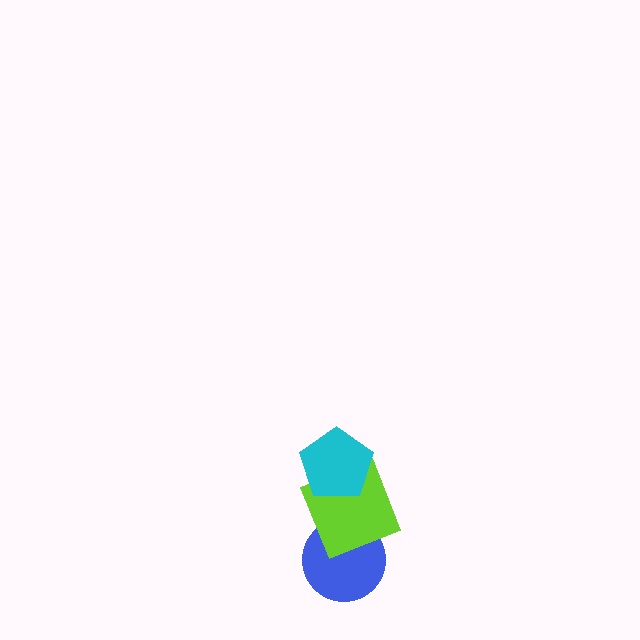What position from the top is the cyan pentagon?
The cyan pentagon is 1st from the top.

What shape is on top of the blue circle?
The lime square is on top of the blue circle.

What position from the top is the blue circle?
The blue circle is 3rd from the top.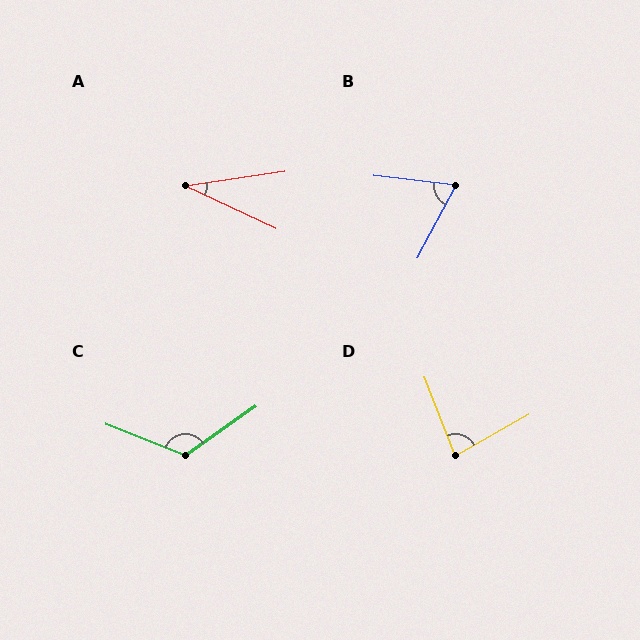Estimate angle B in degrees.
Approximately 69 degrees.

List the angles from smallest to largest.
A (33°), B (69°), D (82°), C (123°).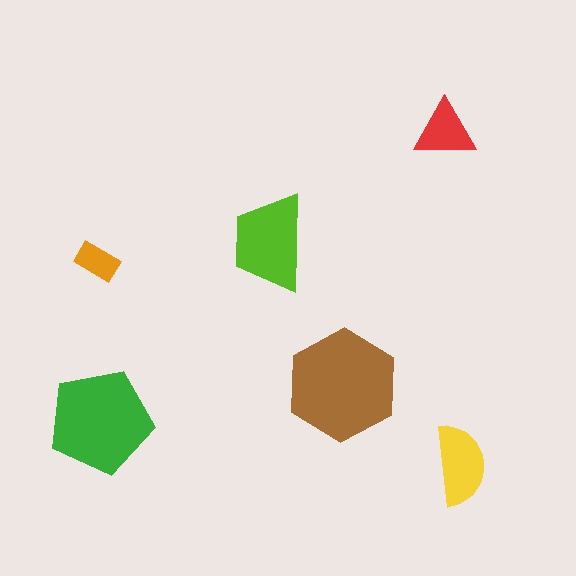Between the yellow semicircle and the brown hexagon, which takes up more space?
The brown hexagon.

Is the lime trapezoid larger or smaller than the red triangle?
Larger.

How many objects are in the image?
There are 6 objects in the image.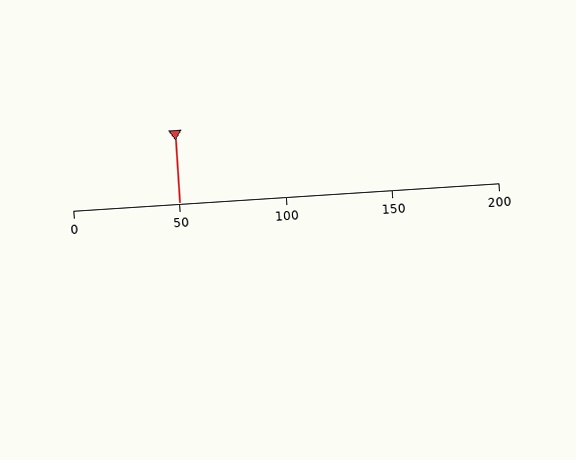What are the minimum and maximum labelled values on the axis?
The axis runs from 0 to 200.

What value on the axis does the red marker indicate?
The marker indicates approximately 50.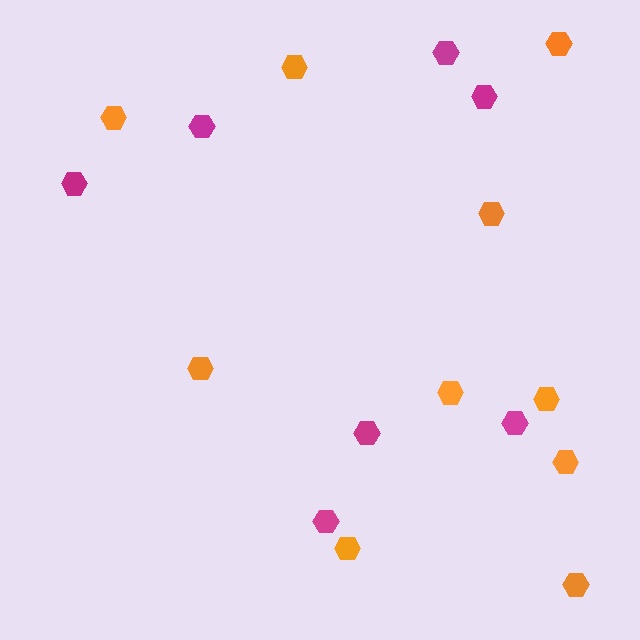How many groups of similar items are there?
There are 2 groups: one group of orange hexagons (10) and one group of magenta hexagons (7).